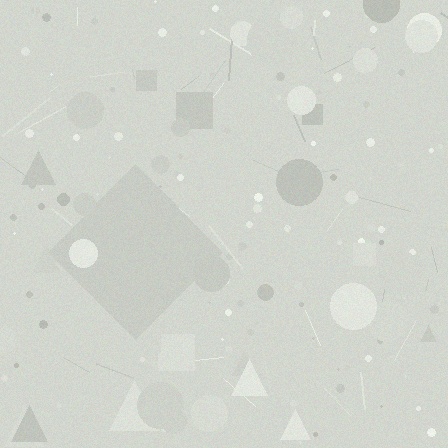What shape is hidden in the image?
A diamond is hidden in the image.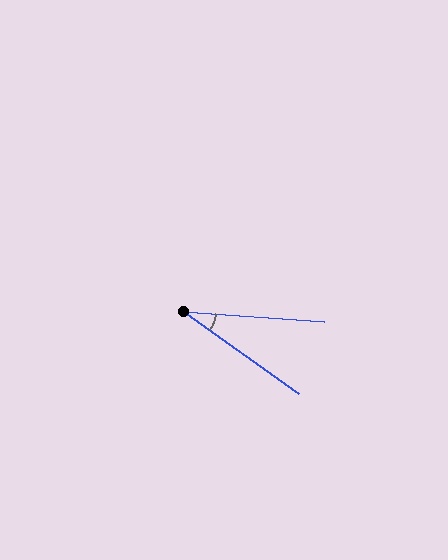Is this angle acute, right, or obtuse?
It is acute.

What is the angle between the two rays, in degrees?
Approximately 31 degrees.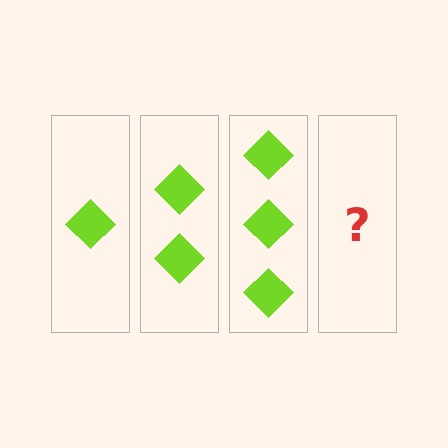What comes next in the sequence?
The next element should be 4 diamonds.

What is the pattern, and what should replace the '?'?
The pattern is that each step adds one more diamond. The '?' should be 4 diamonds.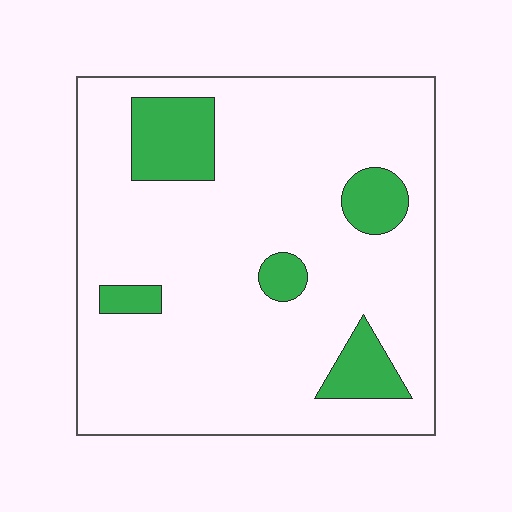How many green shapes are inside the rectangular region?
5.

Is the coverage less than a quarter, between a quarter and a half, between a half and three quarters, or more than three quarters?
Less than a quarter.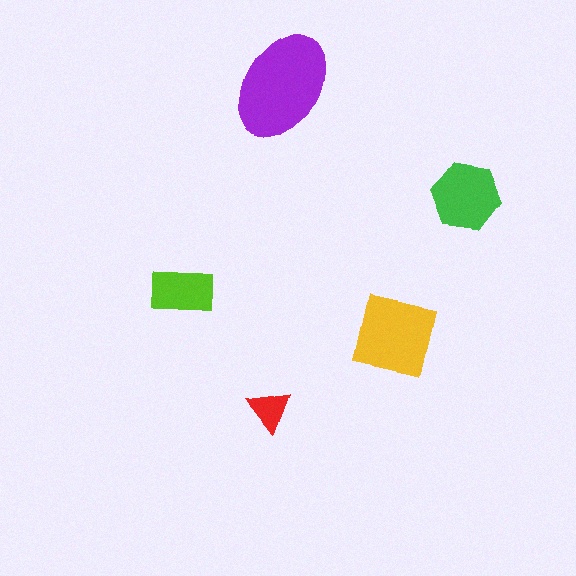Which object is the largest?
The purple ellipse.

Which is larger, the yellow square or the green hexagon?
The yellow square.